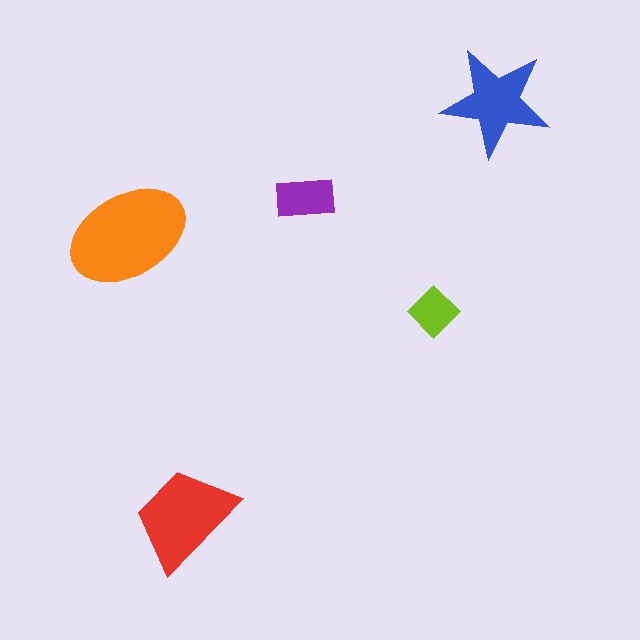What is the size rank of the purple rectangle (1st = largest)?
4th.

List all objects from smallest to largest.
The lime diamond, the purple rectangle, the blue star, the red trapezoid, the orange ellipse.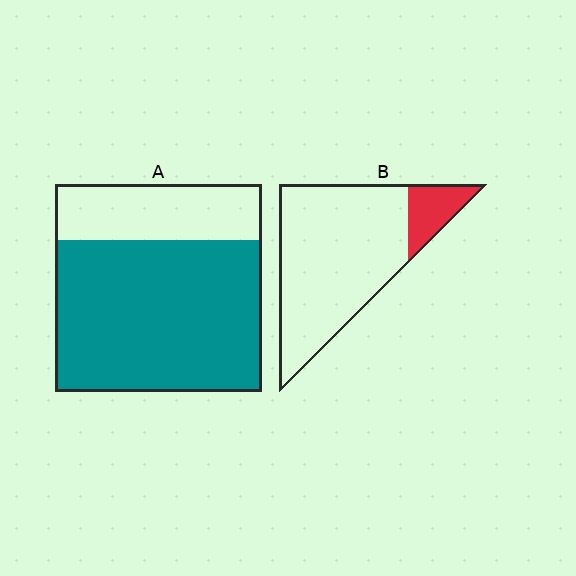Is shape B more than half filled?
No.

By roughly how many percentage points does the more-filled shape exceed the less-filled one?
By roughly 60 percentage points (A over B).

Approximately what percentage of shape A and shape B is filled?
A is approximately 75% and B is approximately 15%.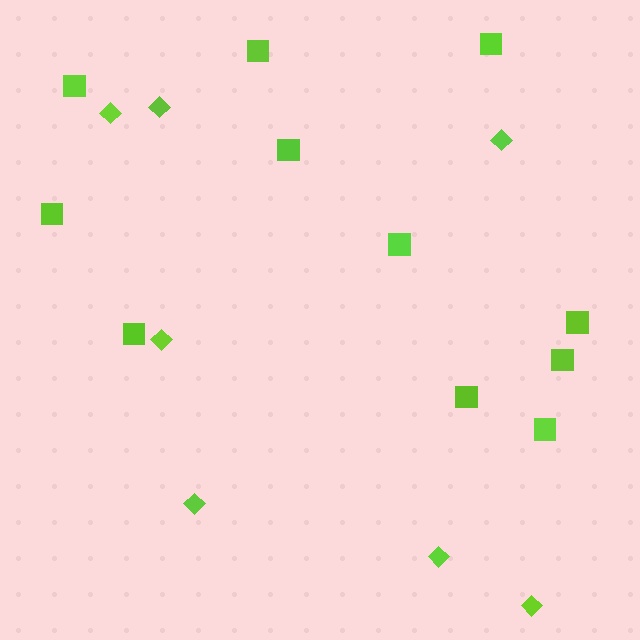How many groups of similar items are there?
There are 2 groups: one group of diamonds (7) and one group of squares (11).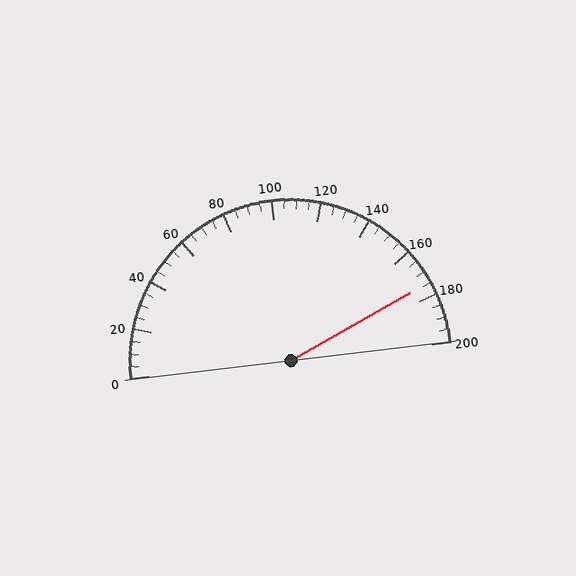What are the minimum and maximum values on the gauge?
The gauge ranges from 0 to 200.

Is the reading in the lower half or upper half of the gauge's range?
The reading is in the upper half of the range (0 to 200).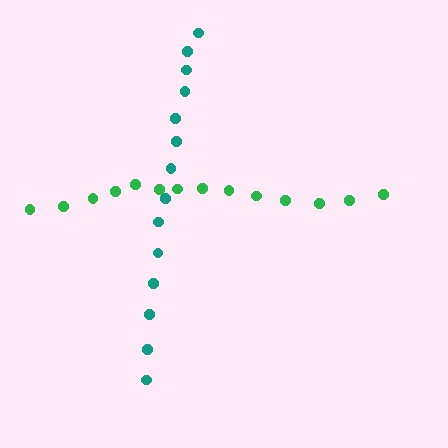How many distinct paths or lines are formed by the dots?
There are 2 distinct paths.